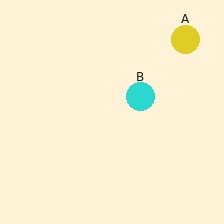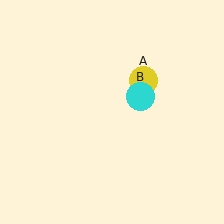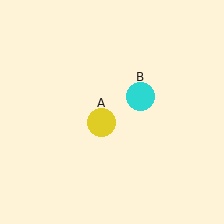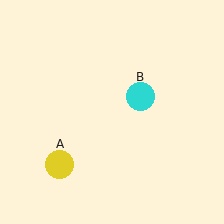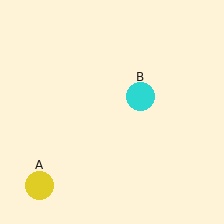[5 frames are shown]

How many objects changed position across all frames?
1 object changed position: yellow circle (object A).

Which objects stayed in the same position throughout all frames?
Cyan circle (object B) remained stationary.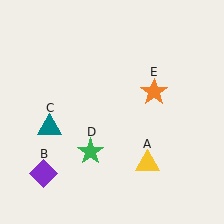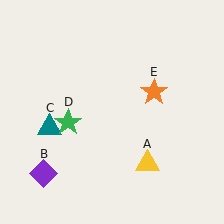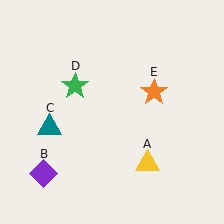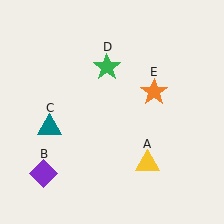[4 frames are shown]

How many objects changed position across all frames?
1 object changed position: green star (object D).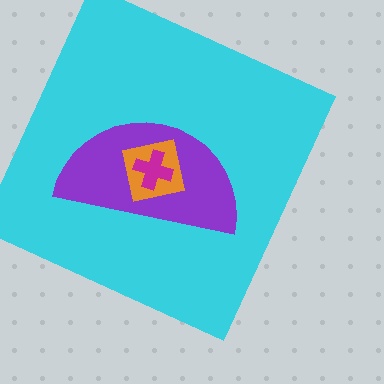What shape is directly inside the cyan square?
The purple semicircle.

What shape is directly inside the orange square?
The magenta cross.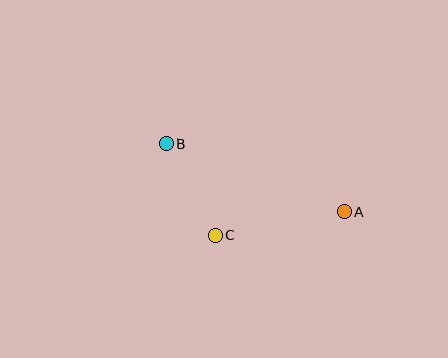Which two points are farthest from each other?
Points A and B are farthest from each other.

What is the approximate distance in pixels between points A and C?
The distance between A and C is approximately 131 pixels.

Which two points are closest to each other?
Points B and C are closest to each other.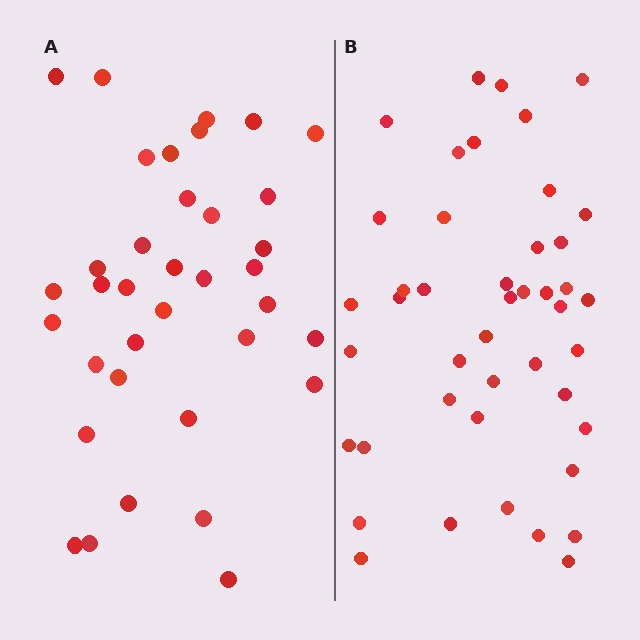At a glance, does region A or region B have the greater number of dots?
Region B (the right region) has more dots.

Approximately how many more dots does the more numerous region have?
Region B has roughly 8 or so more dots than region A.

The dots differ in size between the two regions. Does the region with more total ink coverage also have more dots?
No. Region A has more total ink coverage because its dots are larger, but region B actually contains more individual dots. Total area can be misleading — the number of items is what matters here.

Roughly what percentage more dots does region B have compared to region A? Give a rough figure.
About 20% more.